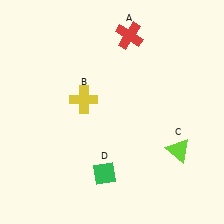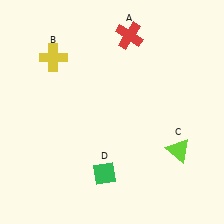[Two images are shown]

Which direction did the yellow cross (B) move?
The yellow cross (B) moved up.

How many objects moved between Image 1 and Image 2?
1 object moved between the two images.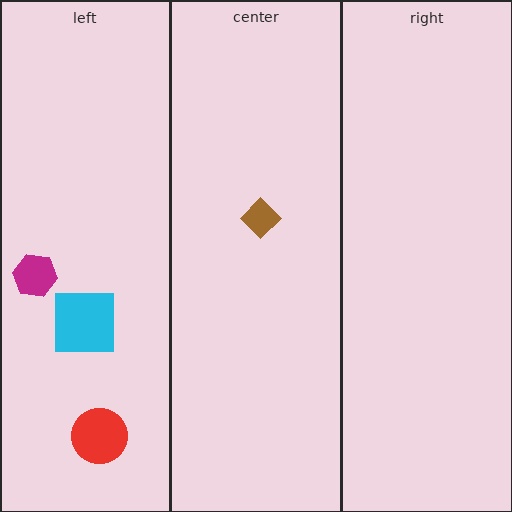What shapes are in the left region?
The magenta hexagon, the red circle, the cyan square.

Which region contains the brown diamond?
The center region.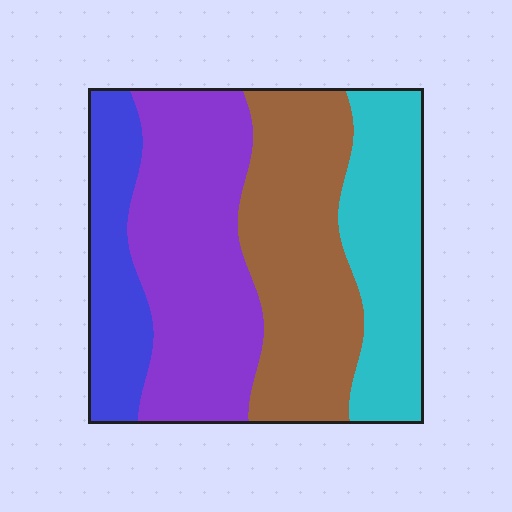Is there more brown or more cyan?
Brown.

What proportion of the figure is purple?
Purple covers roughly 35% of the figure.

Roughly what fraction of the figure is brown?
Brown covers 30% of the figure.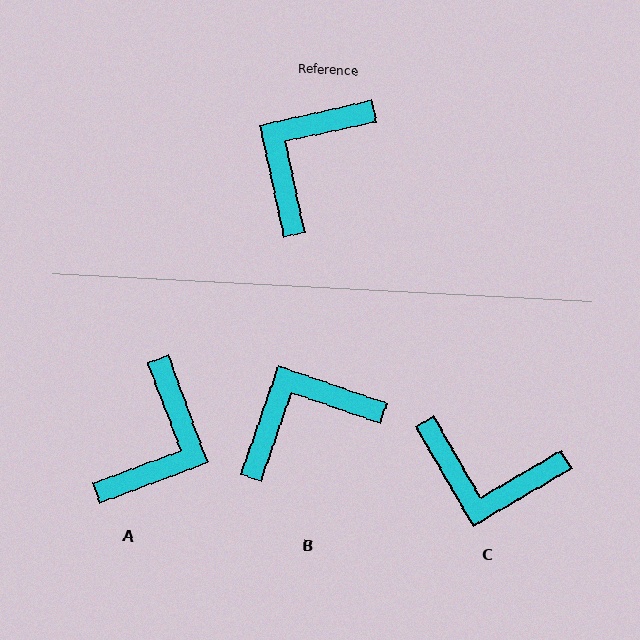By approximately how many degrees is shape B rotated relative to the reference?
Approximately 31 degrees clockwise.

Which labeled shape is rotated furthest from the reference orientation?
A, about 172 degrees away.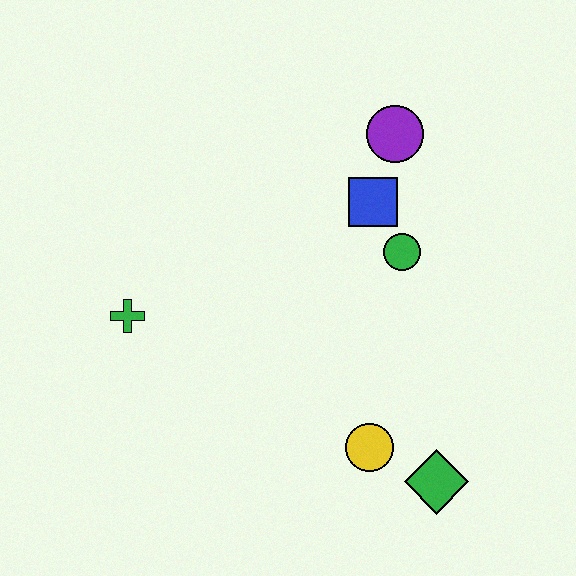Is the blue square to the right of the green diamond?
No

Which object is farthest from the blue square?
The green diamond is farthest from the blue square.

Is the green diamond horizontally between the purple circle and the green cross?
No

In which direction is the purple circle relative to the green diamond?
The purple circle is above the green diamond.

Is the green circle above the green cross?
Yes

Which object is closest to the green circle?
The blue square is closest to the green circle.